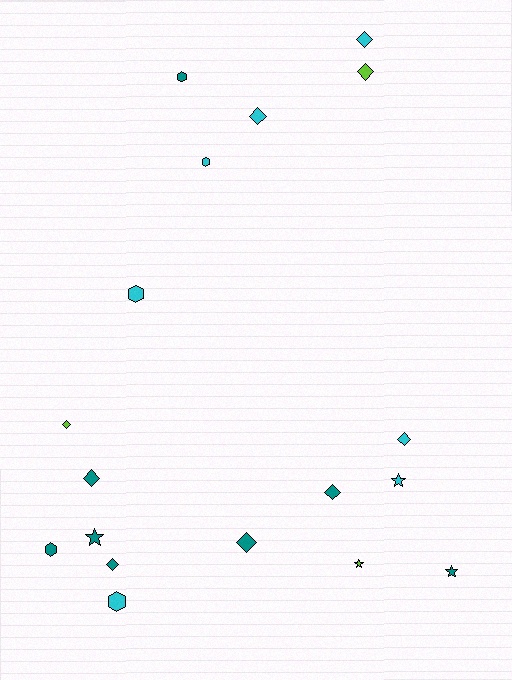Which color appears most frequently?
Teal, with 8 objects.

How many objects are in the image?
There are 18 objects.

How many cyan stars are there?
There is 1 cyan star.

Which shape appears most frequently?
Diamond, with 9 objects.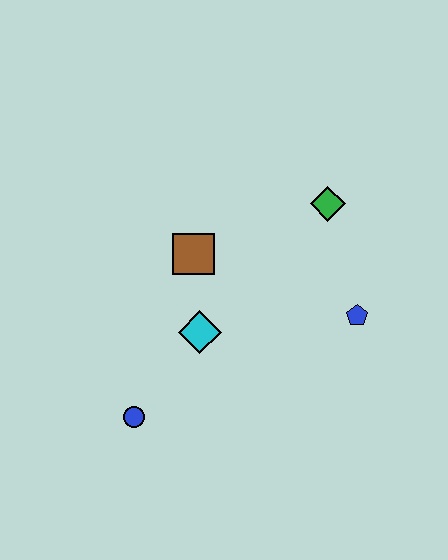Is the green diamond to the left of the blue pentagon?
Yes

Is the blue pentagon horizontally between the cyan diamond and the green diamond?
No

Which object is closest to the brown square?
The cyan diamond is closest to the brown square.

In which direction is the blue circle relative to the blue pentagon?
The blue circle is to the left of the blue pentagon.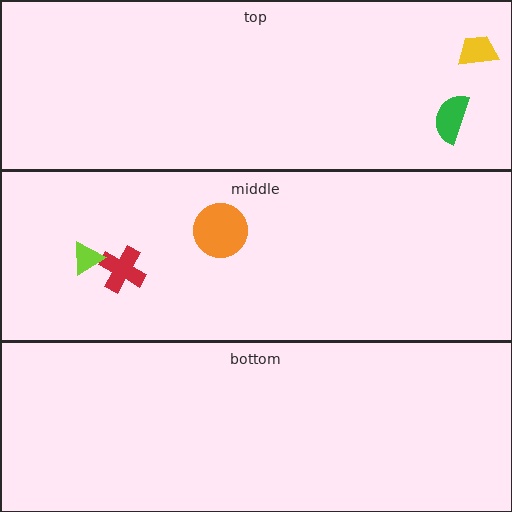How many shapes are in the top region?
2.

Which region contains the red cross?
The middle region.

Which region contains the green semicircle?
The top region.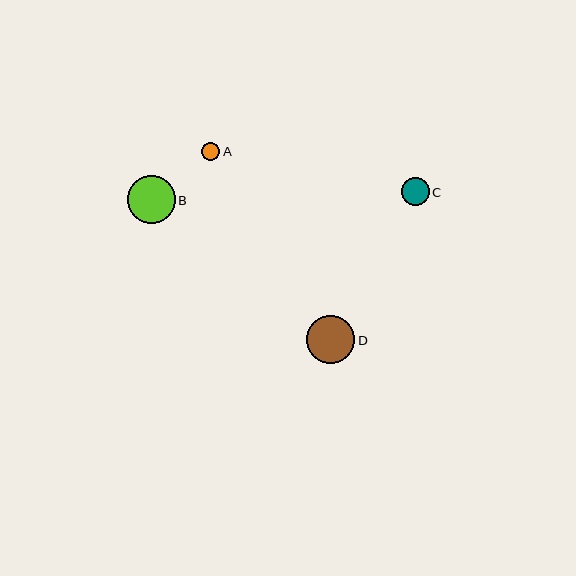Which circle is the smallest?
Circle A is the smallest with a size of approximately 18 pixels.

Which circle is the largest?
Circle D is the largest with a size of approximately 49 pixels.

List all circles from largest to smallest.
From largest to smallest: D, B, C, A.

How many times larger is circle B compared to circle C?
Circle B is approximately 1.7 times the size of circle C.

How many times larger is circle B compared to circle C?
Circle B is approximately 1.7 times the size of circle C.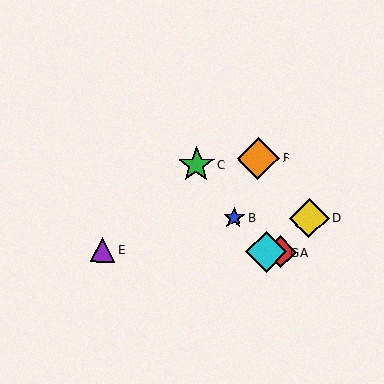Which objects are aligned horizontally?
Objects A, E, G are aligned horizontally.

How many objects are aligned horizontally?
3 objects (A, E, G) are aligned horizontally.